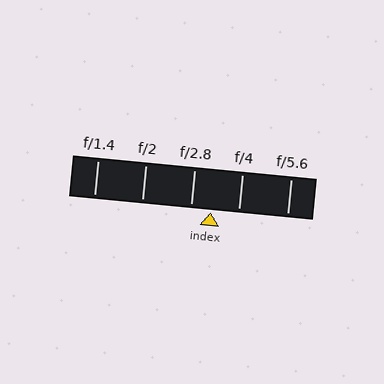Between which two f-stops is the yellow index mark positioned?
The index mark is between f/2.8 and f/4.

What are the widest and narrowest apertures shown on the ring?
The widest aperture shown is f/1.4 and the narrowest is f/5.6.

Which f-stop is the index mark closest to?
The index mark is closest to f/2.8.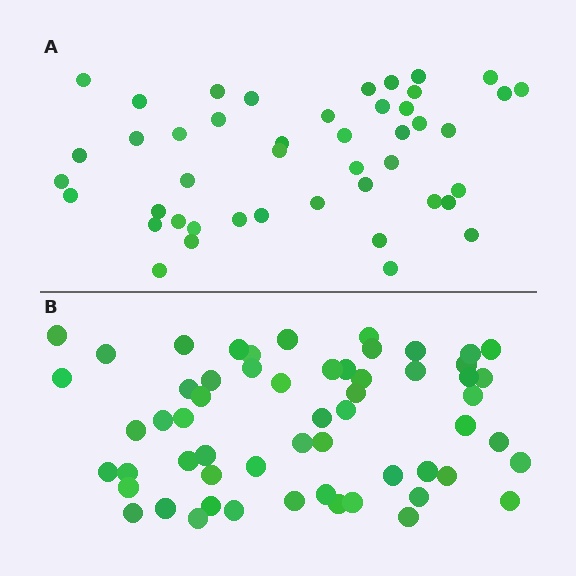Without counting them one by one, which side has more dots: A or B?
Region B (the bottom region) has more dots.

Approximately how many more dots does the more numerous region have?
Region B has approximately 15 more dots than region A.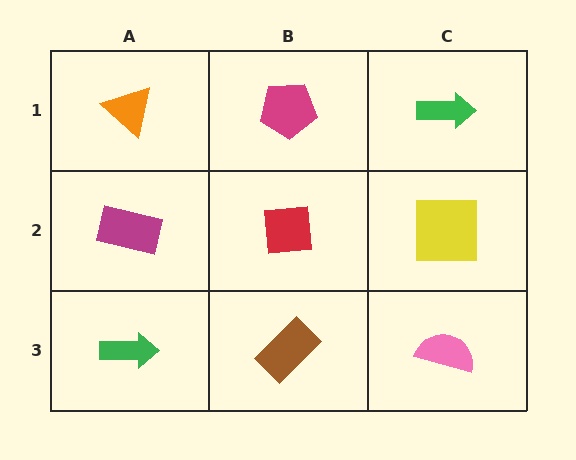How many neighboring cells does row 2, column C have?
3.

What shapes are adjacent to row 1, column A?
A magenta rectangle (row 2, column A), a magenta pentagon (row 1, column B).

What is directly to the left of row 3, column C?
A brown rectangle.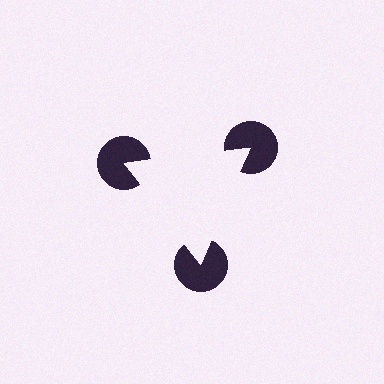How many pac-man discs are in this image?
There are 3 — one at each vertex of the illusory triangle.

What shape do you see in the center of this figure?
An illusory triangle — its edges are inferred from the aligned wedge cuts in the pac-man discs, not physically drawn.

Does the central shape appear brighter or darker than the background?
It typically appears slightly brighter than the background, even though no actual brightness change is drawn.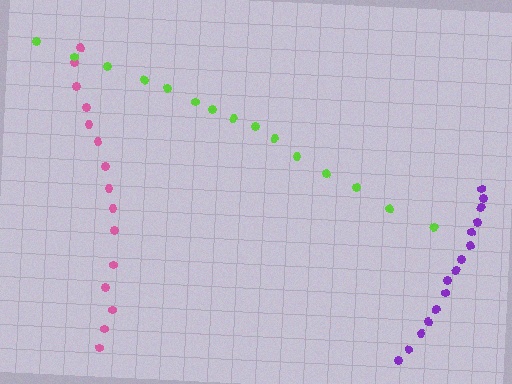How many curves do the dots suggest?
There are 3 distinct paths.